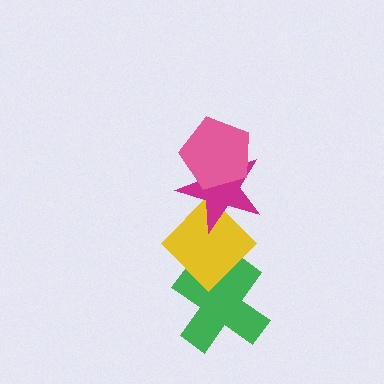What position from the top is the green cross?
The green cross is 4th from the top.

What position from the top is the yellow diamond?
The yellow diamond is 3rd from the top.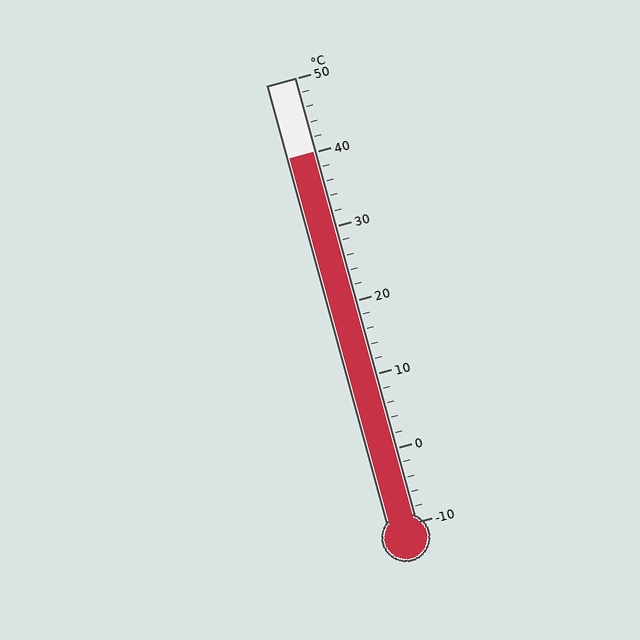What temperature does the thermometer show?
The thermometer shows approximately 40°C.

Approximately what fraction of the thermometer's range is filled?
The thermometer is filled to approximately 85% of its range.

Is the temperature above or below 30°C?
The temperature is above 30°C.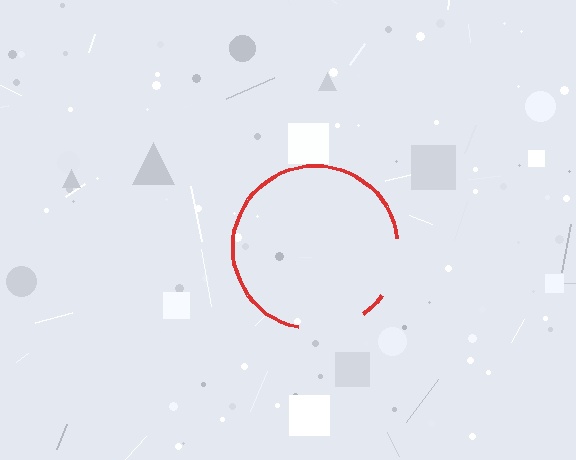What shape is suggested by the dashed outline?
The dashed outline suggests a circle.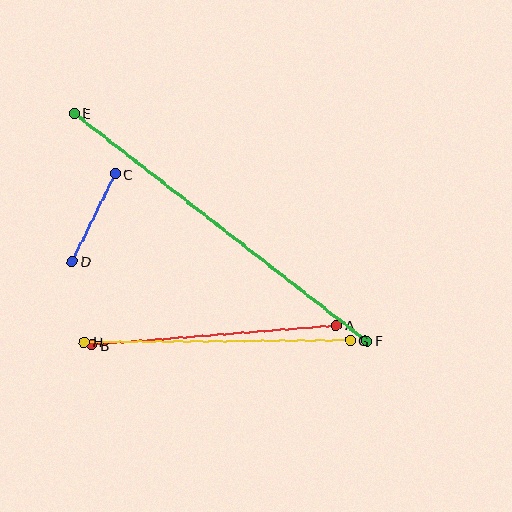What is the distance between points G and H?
The distance is approximately 266 pixels.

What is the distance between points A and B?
The distance is approximately 245 pixels.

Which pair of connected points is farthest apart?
Points E and F are farthest apart.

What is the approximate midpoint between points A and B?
The midpoint is at approximately (215, 335) pixels.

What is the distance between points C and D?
The distance is approximately 97 pixels.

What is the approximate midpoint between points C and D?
The midpoint is at approximately (94, 217) pixels.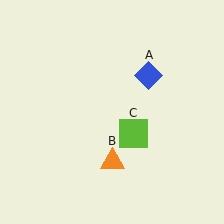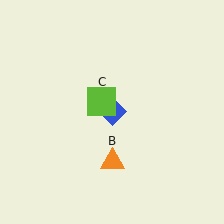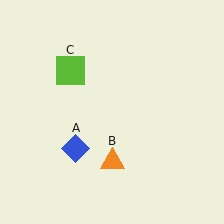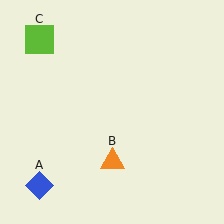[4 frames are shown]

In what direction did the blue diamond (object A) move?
The blue diamond (object A) moved down and to the left.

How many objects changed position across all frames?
2 objects changed position: blue diamond (object A), lime square (object C).